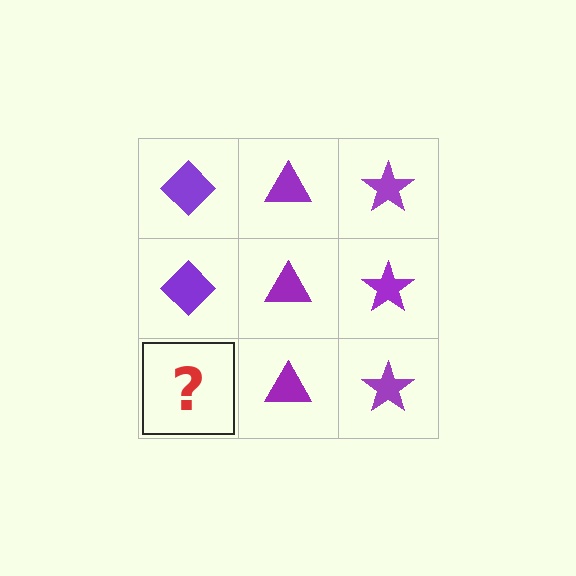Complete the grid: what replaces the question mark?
The question mark should be replaced with a purple diamond.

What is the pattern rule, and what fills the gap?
The rule is that each column has a consistent shape. The gap should be filled with a purple diamond.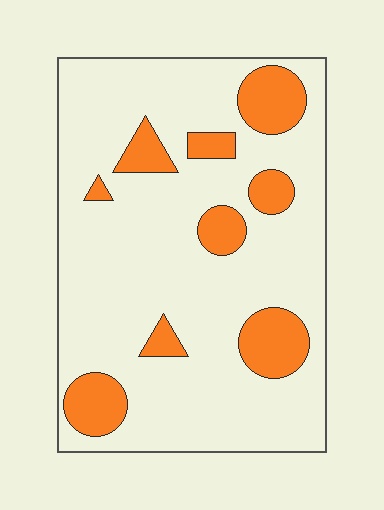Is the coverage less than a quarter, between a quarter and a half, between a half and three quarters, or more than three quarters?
Less than a quarter.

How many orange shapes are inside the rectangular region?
9.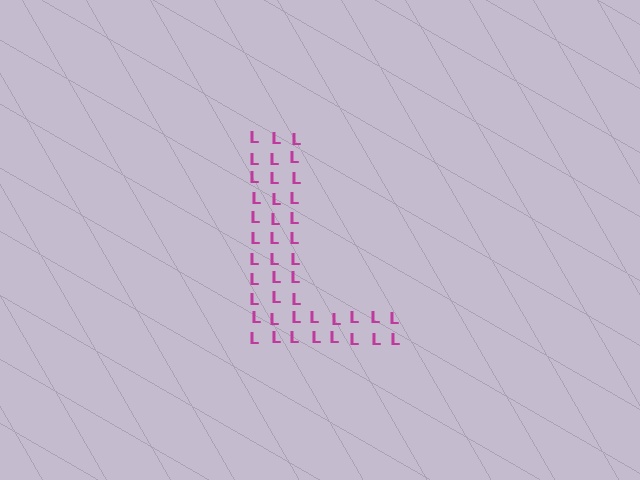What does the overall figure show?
The overall figure shows the letter L.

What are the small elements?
The small elements are letter L's.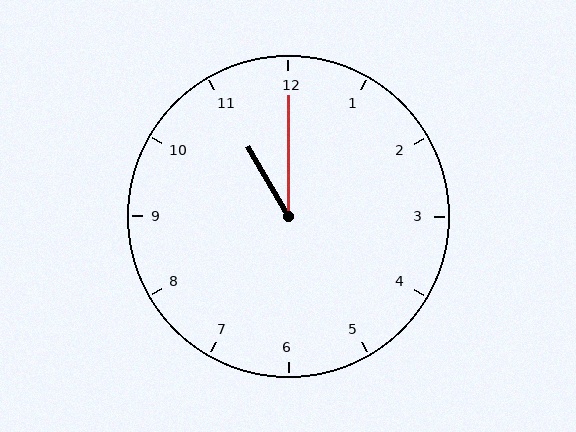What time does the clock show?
11:00.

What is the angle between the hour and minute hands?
Approximately 30 degrees.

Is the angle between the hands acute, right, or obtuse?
It is acute.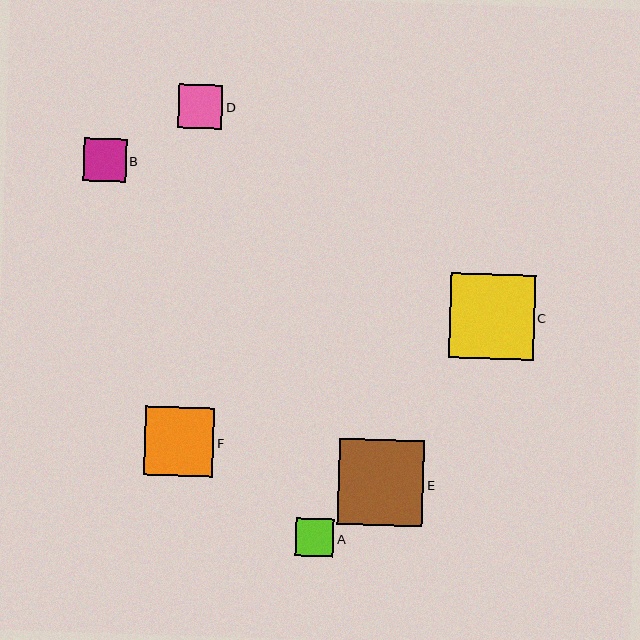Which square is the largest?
Square E is the largest with a size of approximately 86 pixels.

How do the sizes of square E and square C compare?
Square E and square C are approximately the same size.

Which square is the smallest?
Square A is the smallest with a size of approximately 39 pixels.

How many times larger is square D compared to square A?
Square D is approximately 1.1 times the size of square A.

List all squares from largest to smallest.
From largest to smallest: E, C, F, D, B, A.